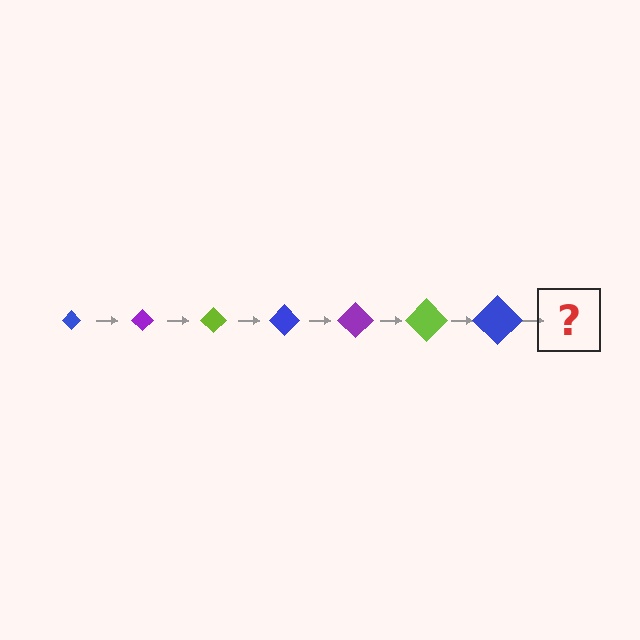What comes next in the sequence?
The next element should be a purple diamond, larger than the previous one.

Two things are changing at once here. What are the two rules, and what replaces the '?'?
The two rules are that the diamond grows larger each step and the color cycles through blue, purple, and lime. The '?' should be a purple diamond, larger than the previous one.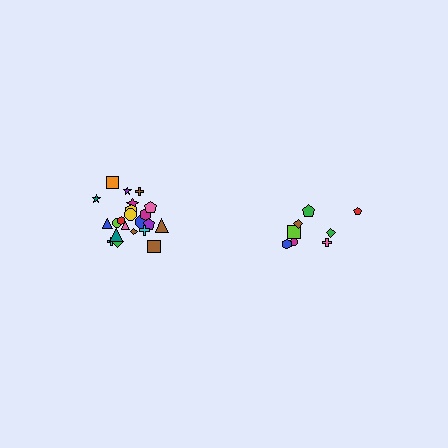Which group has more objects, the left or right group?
The left group.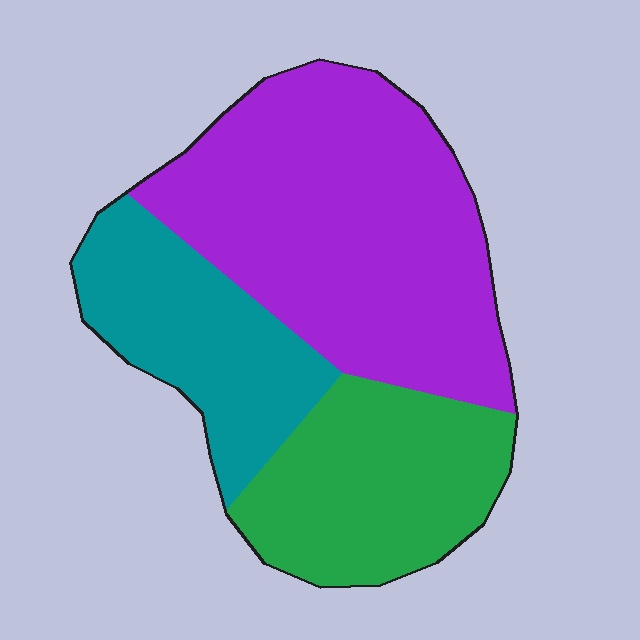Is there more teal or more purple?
Purple.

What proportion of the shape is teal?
Teal covers about 25% of the shape.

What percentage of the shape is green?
Green covers roughly 25% of the shape.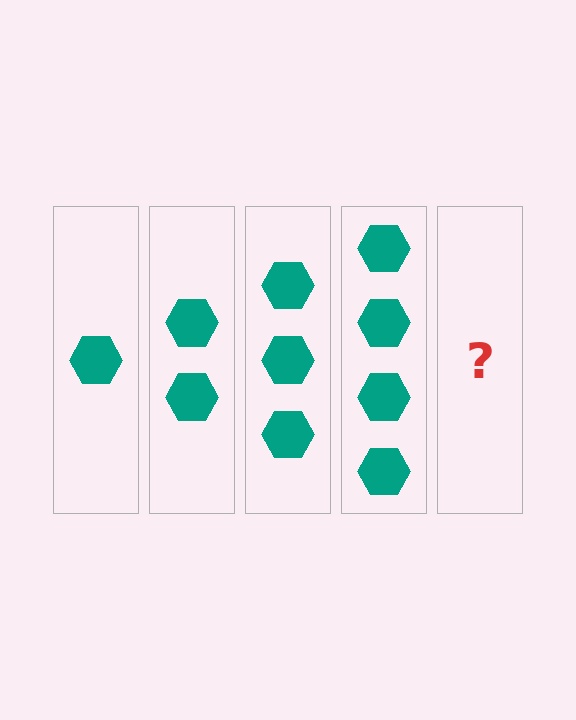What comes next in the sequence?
The next element should be 5 hexagons.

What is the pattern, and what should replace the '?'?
The pattern is that each step adds one more hexagon. The '?' should be 5 hexagons.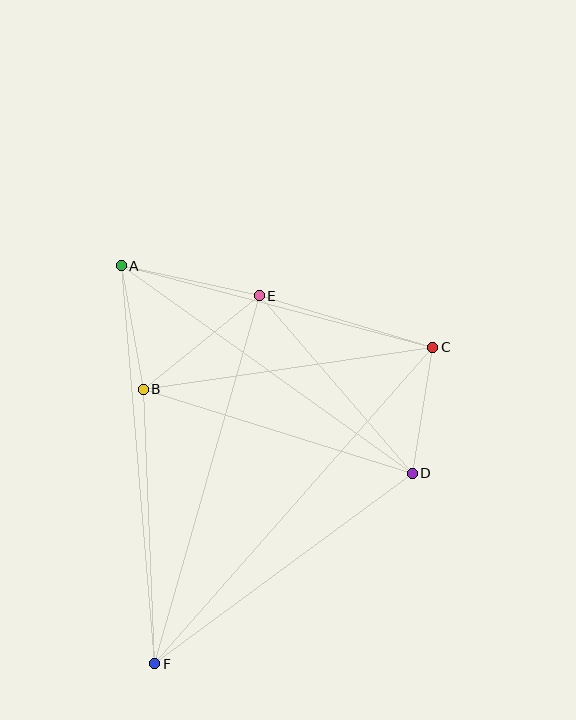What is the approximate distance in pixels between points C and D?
The distance between C and D is approximately 128 pixels.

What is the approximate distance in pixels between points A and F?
The distance between A and F is approximately 400 pixels.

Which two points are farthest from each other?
Points C and F are farthest from each other.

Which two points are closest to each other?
Points A and B are closest to each other.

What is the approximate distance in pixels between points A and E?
The distance between A and E is approximately 142 pixels.